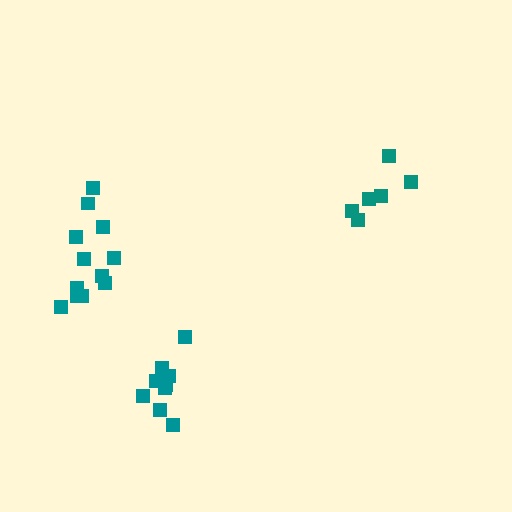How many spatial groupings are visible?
There are 3 spatial groupings.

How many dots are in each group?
Group 1: 10 dots, Group 2: 12 dots, Group 3: 6 dots (28 total).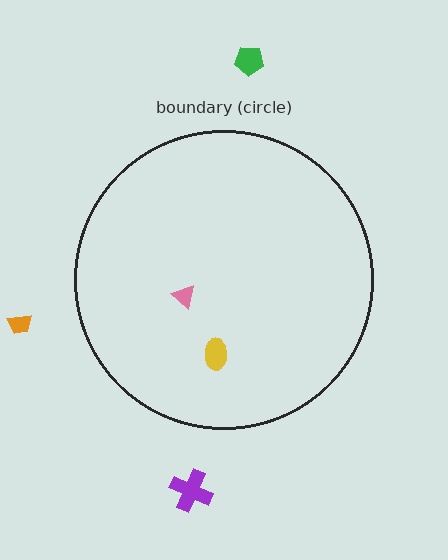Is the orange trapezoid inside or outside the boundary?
Outside.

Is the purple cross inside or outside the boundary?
Outside.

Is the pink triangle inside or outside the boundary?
Inside.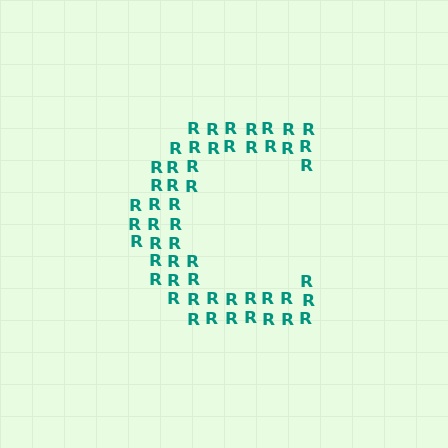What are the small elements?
The small elements are letter R's.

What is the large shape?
The large shape is the letter C.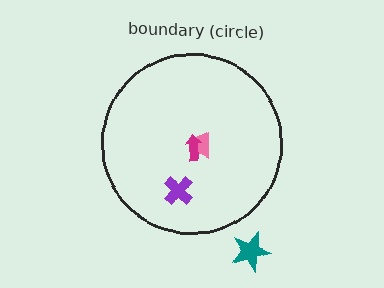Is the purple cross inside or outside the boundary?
Inside.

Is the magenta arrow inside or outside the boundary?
Inside.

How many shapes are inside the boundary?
3 inside, 1 outside.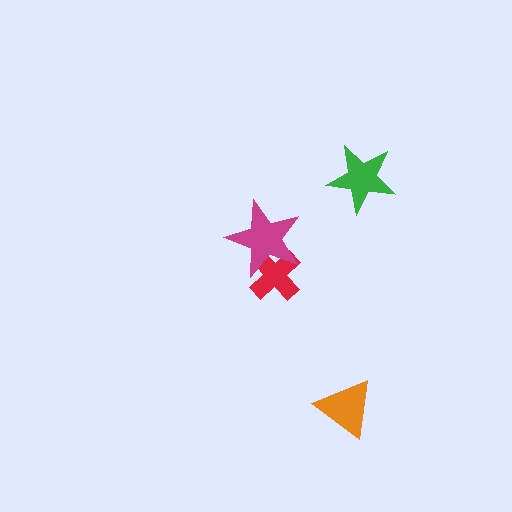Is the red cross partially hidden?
Yes, it is partially covered by another shape.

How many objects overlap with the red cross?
1 object overlaps with the red cross.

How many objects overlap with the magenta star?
1 object overlaps with the magenta star.